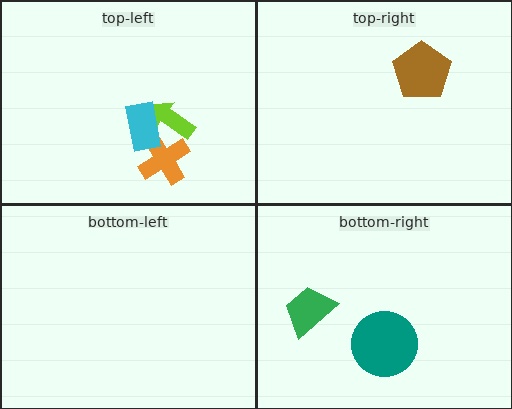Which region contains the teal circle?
The bottom-right region.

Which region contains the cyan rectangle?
The top-left region.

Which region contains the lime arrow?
The top-left region.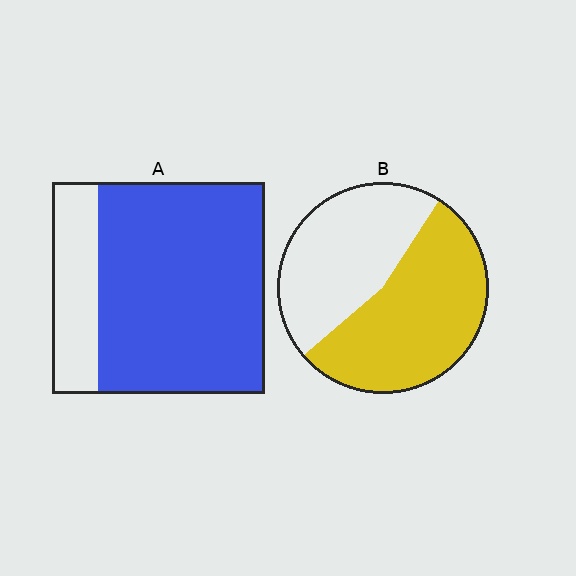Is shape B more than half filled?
Yes.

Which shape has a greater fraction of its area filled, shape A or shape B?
Shape A.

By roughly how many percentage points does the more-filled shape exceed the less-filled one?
By roughly 25 percentage points (A over B).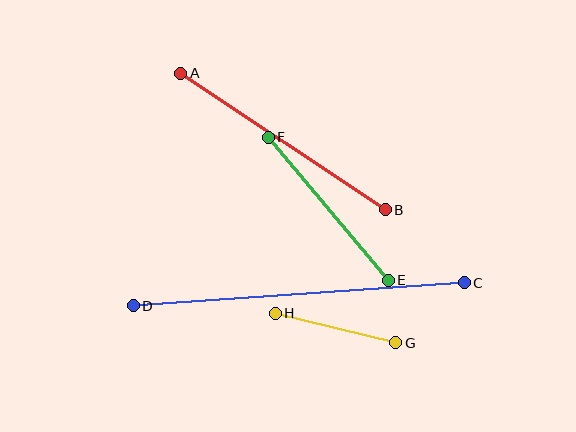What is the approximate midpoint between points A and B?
The midpoint is at approximately (283, 141) pixels.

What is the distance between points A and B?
The distance is approximately 246 pixels.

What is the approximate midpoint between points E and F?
The midpoint is at approximately (328, 209) pixels.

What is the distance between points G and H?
The distance is approximately 124 pixels.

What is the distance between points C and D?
The distance is approximately 332 pixels.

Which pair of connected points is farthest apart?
Points C and D are farthest apart.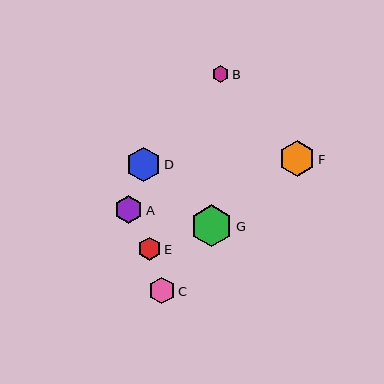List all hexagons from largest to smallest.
From largest to smallest: G, F, D, A, C, E, B.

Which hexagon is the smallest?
Hexagon B is the smallest with a size of approximately 16 pixels.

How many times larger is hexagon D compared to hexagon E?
Hexagon D is approximately 1.5 times the size of hexagon E.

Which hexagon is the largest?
Hexagon G is the largest with a size of approximately 42 pixels.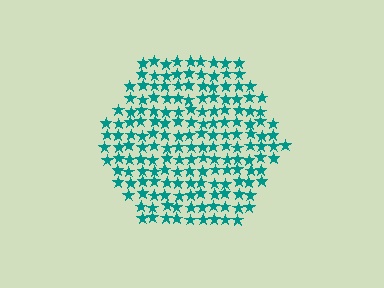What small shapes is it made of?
It is made of small stars.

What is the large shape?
The large shape is a hexagon.